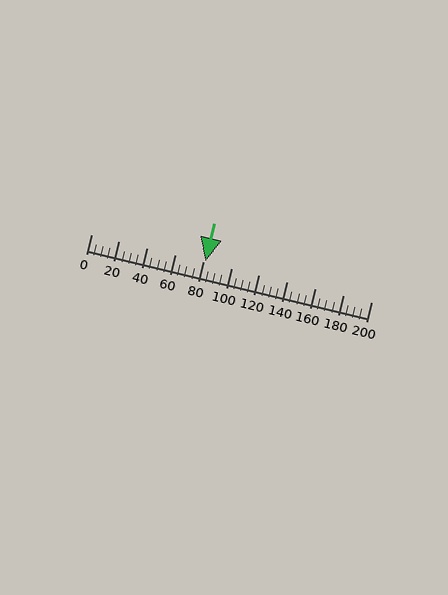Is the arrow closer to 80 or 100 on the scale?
The arrow is closer to 80.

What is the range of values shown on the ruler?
The ruler shows values from 0 to 200.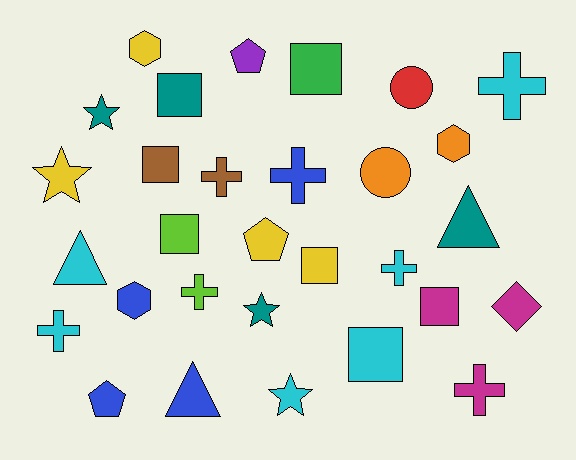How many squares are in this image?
There are 7 squares.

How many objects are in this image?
There are 30 objects.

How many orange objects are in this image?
There are 2 orange objects.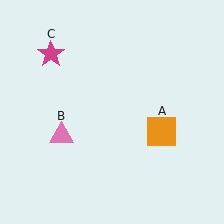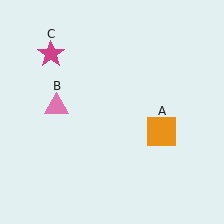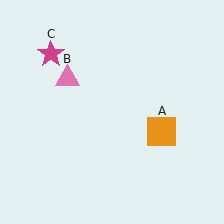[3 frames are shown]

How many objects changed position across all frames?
1 object changed position: pink triangle (object B).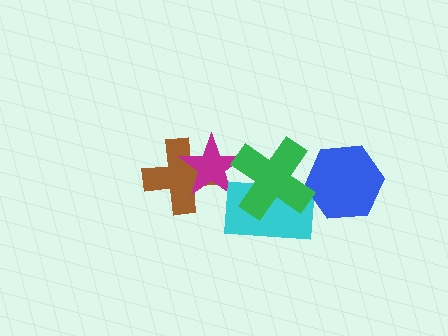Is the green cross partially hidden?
No, no other shape covers it.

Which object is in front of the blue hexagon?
The green cross is in front of the blue hexagon.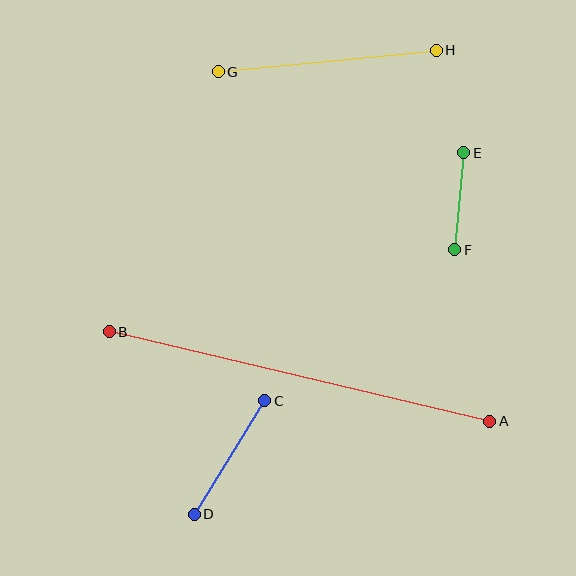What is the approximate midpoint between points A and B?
The midpoint is at approximately (300, 377) pixels.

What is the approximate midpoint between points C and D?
The midpoint is at approximately (230, 457) pixels.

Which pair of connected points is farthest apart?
Points A and B are farthest apart.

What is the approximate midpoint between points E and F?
The midpoint is at approximately (459, 201) pixels.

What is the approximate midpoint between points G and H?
The midpoint is at approximately (327, 61) pixels.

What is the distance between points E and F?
The distance is approximately 98 pixels.